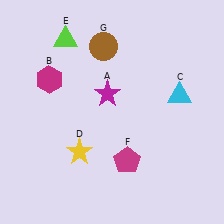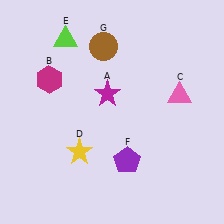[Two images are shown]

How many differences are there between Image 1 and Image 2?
There are 2 differences between the two images.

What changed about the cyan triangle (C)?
In Image 1, C is cyan. In Image 2, it changed to pink.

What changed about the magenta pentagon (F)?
In Image 1, F is magenta. In Image 2, it changed to purple.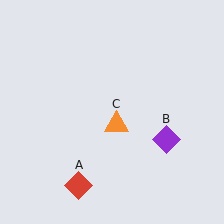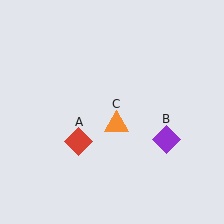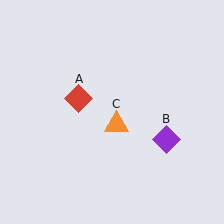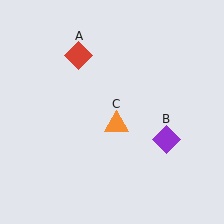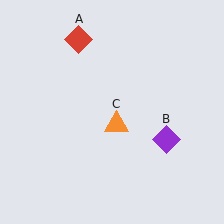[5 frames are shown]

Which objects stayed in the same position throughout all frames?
Purple diamond (object B) and orange triangle (object C) remained stationary.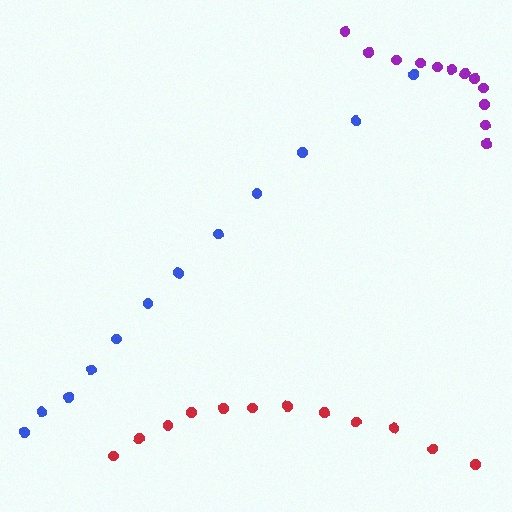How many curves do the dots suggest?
There are 3 distinct paths.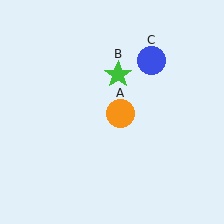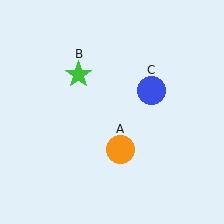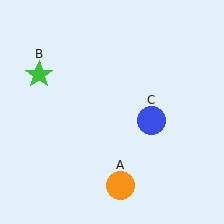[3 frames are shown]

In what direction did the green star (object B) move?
The green star (object B) moved left.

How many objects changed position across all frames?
3 objects changed position: orange circle (object A), green star (object B), blue circle (object C).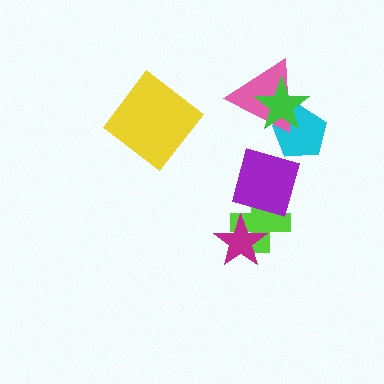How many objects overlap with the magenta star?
1 object overlaps with the magenta star.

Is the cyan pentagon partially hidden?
Yes, it is partially covered by another shape.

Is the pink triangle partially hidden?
Yes, it is partially covered by another shape.